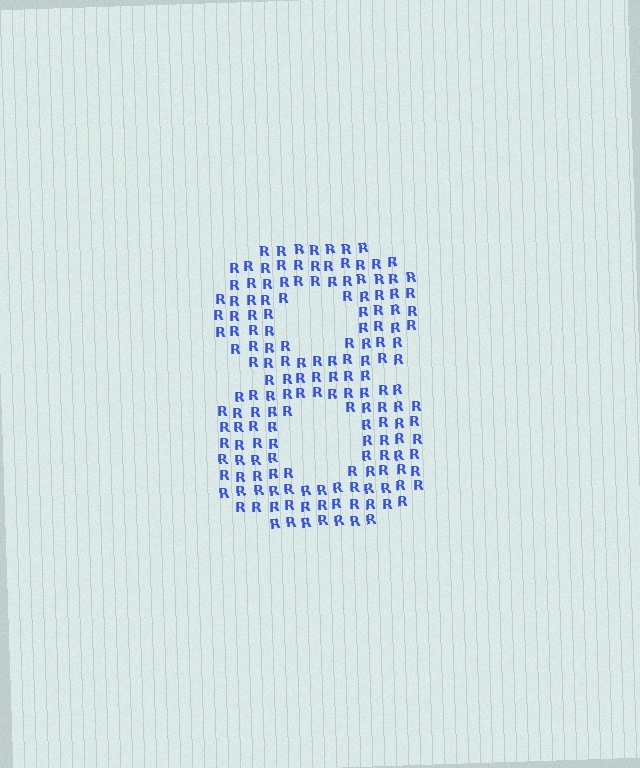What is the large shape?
The large shape is the digit 8.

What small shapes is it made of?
It is made of small letter R's.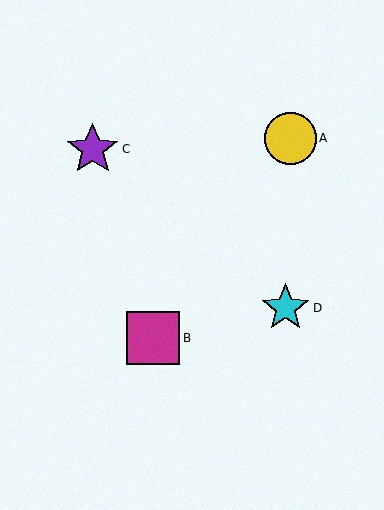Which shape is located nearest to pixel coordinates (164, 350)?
The magenta square (labeled B) at (153, 338) is nearest to that location.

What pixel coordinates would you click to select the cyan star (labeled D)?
Click at (285, 308) to select the cyan star D.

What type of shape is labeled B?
Shape B is a magenta square.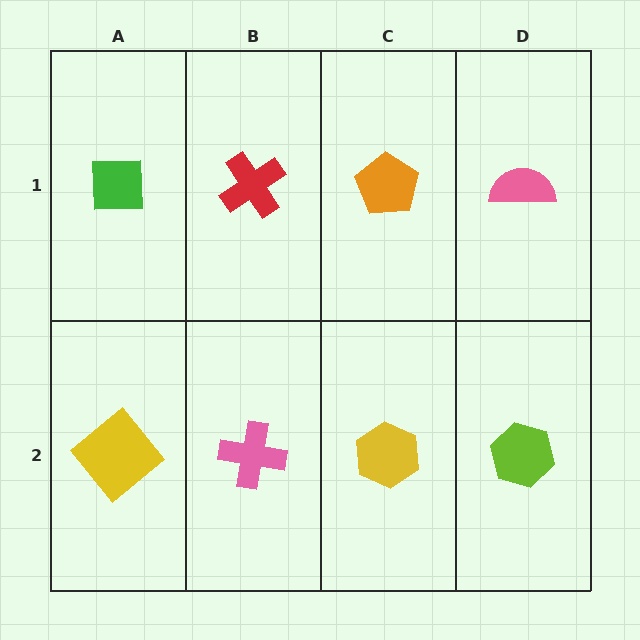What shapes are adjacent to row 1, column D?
A lime hexagon (row 2, column D), an orange pentagon (row 1, column C).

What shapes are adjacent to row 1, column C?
A yellow hexagon (row 2, column C), a red cross (row 1, column B), a pink semicircle (row 1, column D).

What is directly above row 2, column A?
A green square.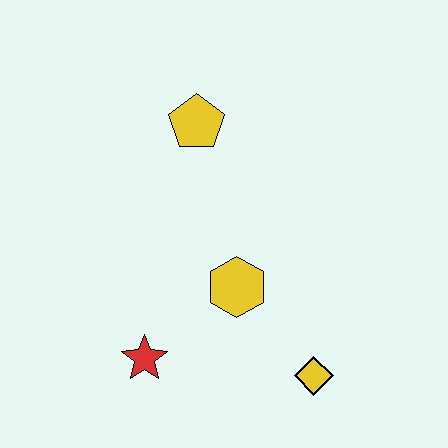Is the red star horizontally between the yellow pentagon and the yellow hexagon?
No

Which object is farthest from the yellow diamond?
The yellow pentagon is farthest from the yellow diamond.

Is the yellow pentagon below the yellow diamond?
No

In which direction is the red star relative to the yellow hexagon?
The red star is to the left of the yellow hexagon.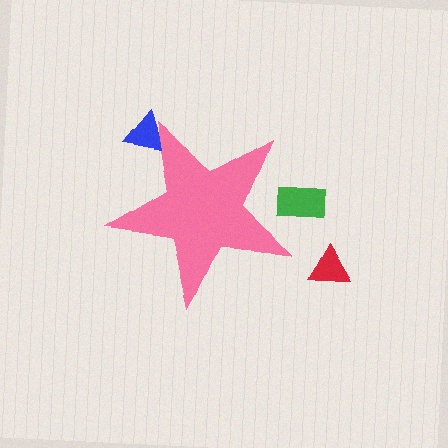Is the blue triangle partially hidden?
Yes, the blue triangle is partially hidden behind the pink star.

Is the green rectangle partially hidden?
Yes, the green rectangle is partially hidden behind the pink star.